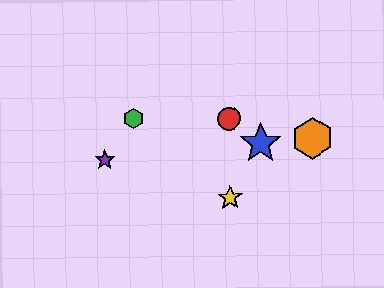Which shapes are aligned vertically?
The red circle, the yellow star are aligned vertically.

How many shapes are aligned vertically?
2 shapes (the red circle, the yellow star) are aligned vertically.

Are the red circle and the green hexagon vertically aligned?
No, the red circle is at x≈229 and the green hexagon is at x≈133.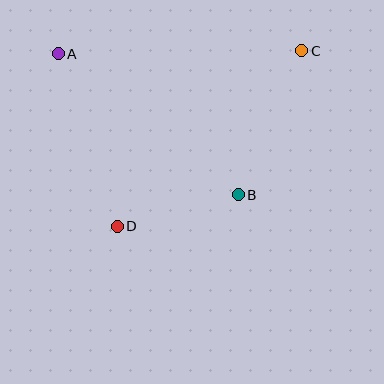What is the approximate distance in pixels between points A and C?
The distance between A and C is approximately 244 pixels.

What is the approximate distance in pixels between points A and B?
The distance between A and B is approximately 229 pixels.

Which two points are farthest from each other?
Points C and D are farthest from each other.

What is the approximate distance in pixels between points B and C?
The distance between B and C is approximately 158 pixels.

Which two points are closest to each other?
Points B and D are closest to each other.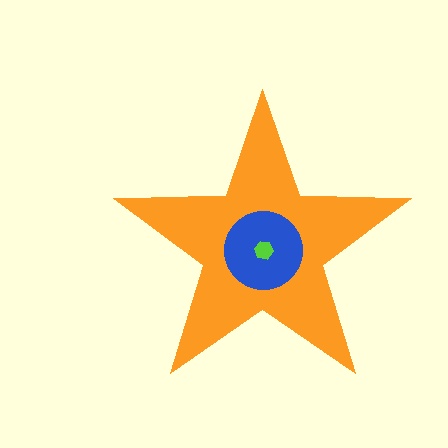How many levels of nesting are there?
3.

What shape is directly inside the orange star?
The blue circle.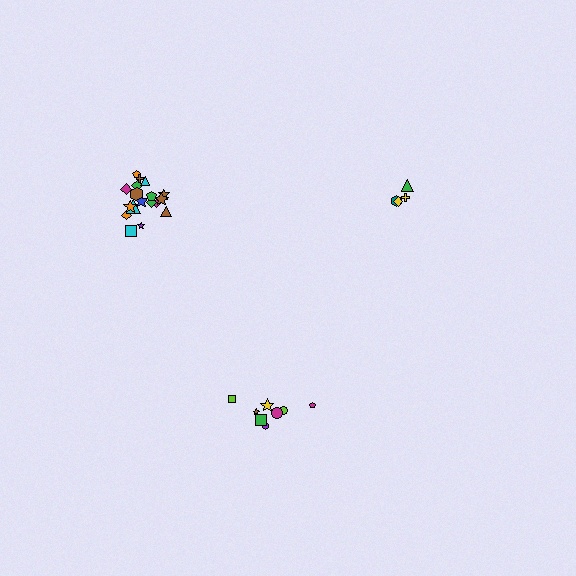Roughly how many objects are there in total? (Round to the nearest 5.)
Roughly 30 objects in total.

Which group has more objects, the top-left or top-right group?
The top-left group.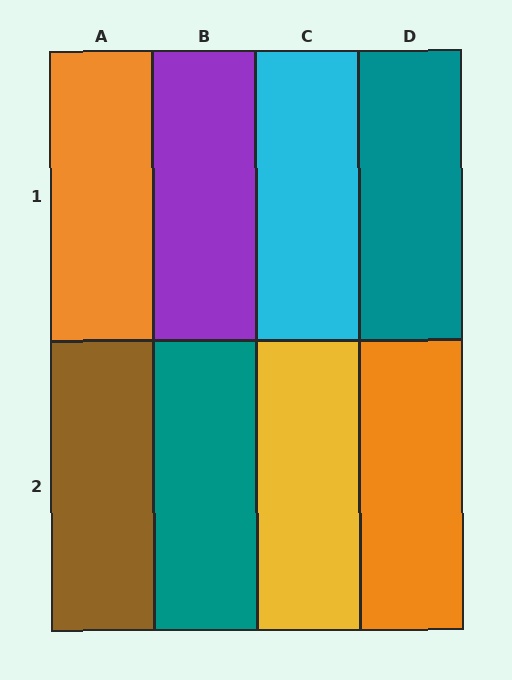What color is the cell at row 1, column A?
Orange.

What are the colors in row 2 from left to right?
Brown, teal, yellow, orange.